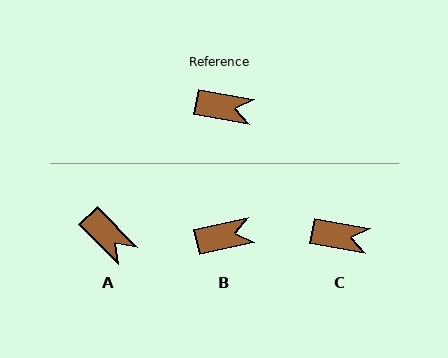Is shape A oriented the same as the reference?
No, it is off by about 35 degrees.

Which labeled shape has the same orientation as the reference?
C.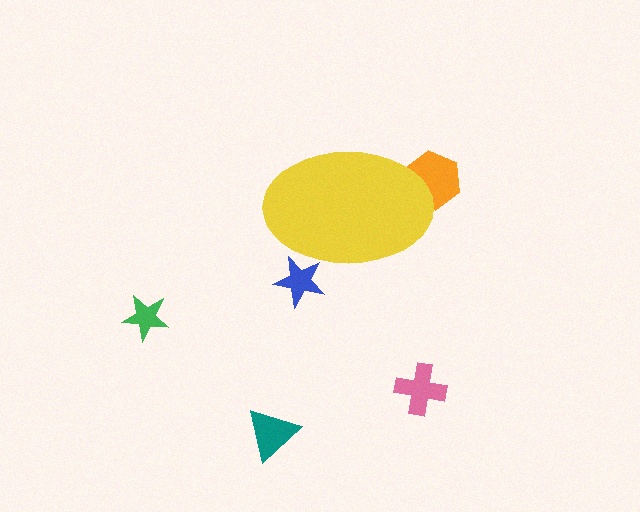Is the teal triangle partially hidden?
No, the teal triangle is fully visible.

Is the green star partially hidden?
No, the green star is fully visible.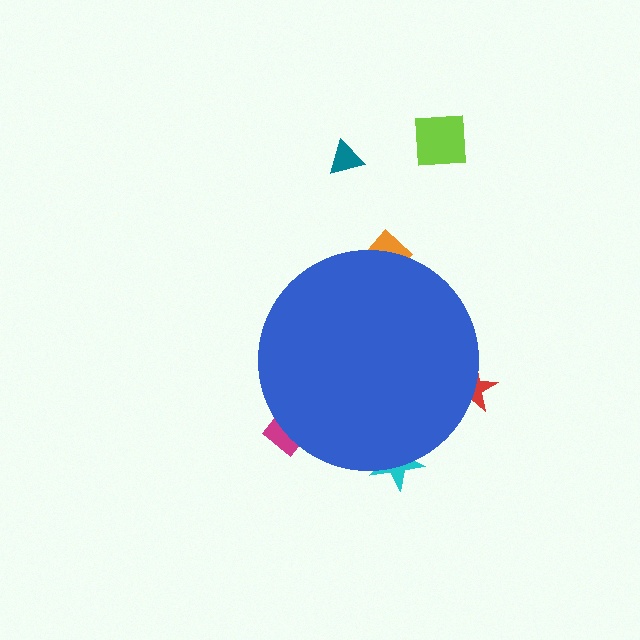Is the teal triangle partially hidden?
No, the teal triangle is fully visible.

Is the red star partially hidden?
Yes, the red star is partially hidden behind the blue circle.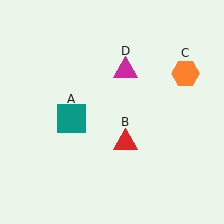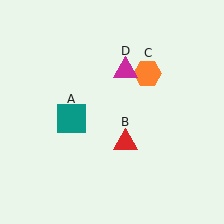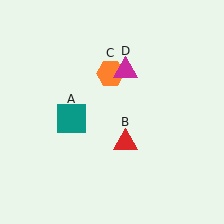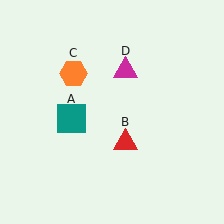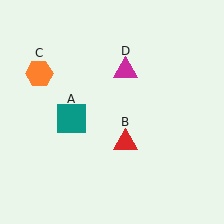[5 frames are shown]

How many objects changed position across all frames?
1 object changed position: orange hexagon (object C).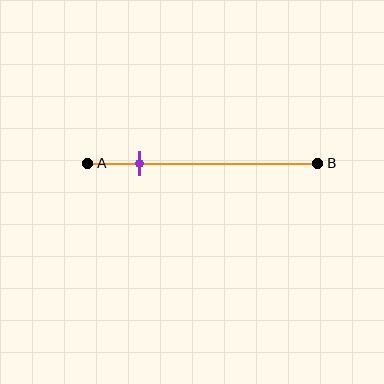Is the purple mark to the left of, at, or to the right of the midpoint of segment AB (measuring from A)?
The purple mark is to the left of the midpoint of segment AB.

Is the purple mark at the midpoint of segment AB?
No, the mark is at about 25% from A, not at the 50% midpoint.